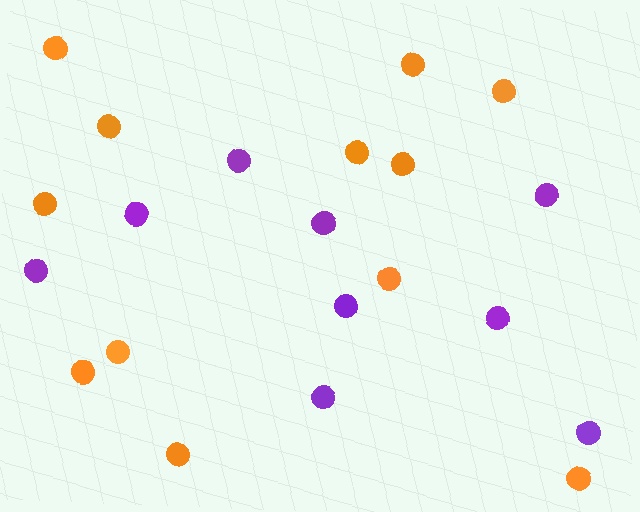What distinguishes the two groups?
There are 2 groups: one group of purple circles (9) and one group of orange circles (12).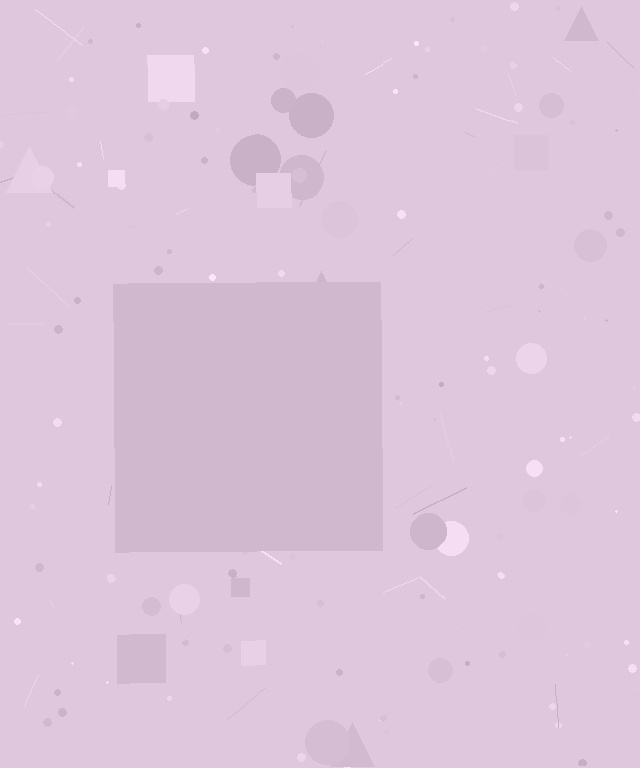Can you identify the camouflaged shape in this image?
The camouflaged shape is a square.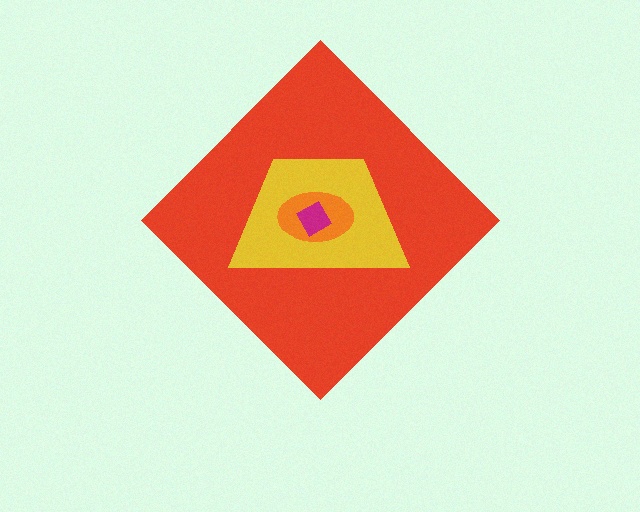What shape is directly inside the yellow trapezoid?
The orange ellipse.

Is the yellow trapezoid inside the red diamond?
Yes.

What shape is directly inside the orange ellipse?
The magenta square.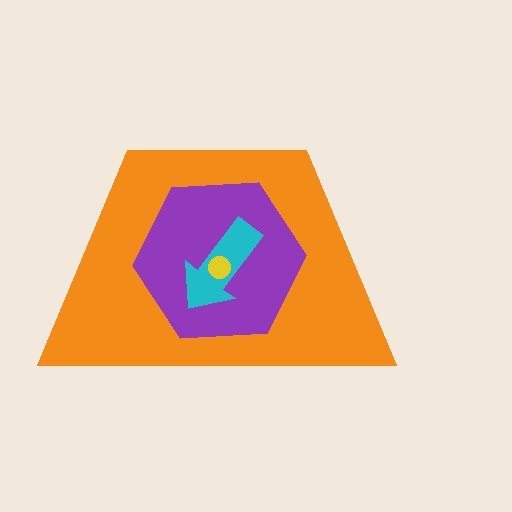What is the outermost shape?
The orange trapezoid.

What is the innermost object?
The yellow circle.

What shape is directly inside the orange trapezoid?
The purple hexagon.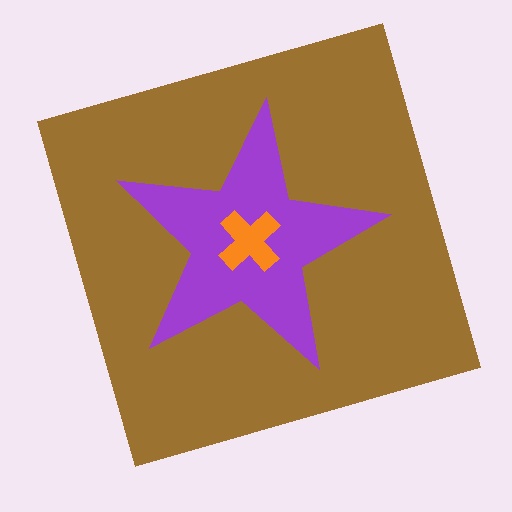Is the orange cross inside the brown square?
Yes.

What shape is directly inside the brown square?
The purple star.